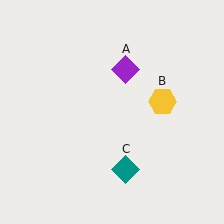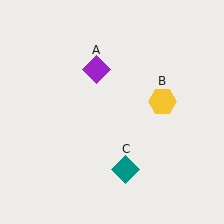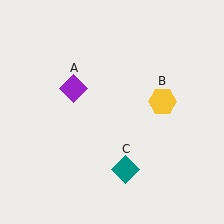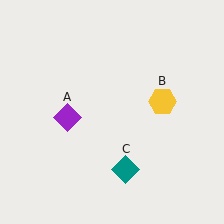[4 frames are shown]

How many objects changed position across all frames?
1 object changed position: purple diamond (object A).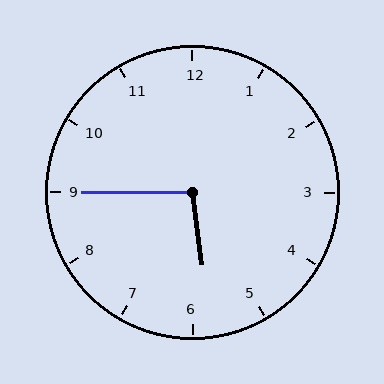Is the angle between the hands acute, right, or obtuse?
It is obtuse.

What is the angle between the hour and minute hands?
Approximately 98 degrees.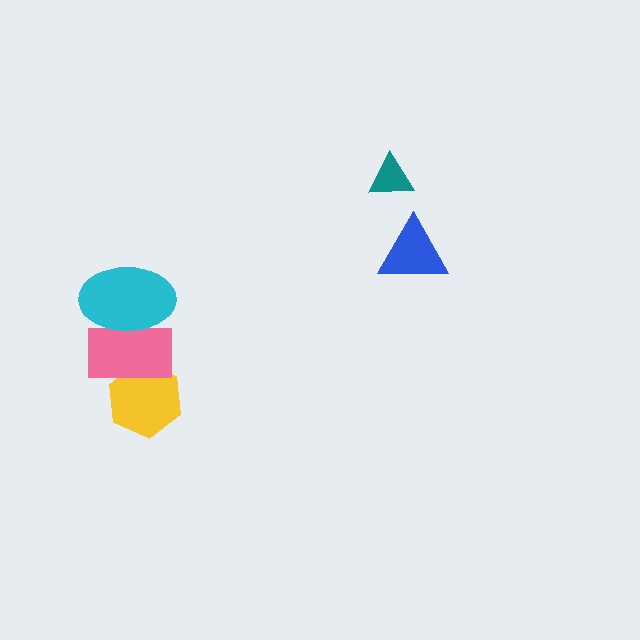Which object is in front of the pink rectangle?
The cyan ellipse is in front of the pink rectangle.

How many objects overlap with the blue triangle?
0 objects overlap with the blue triangle.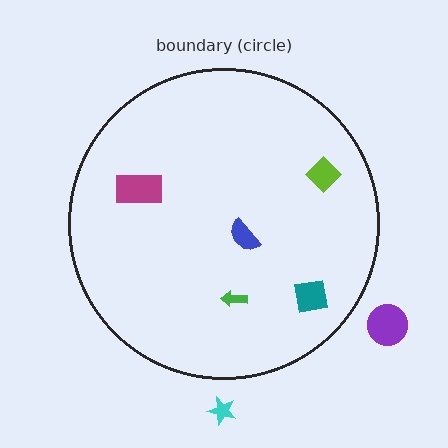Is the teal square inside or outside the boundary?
Inside.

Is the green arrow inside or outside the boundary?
Inside.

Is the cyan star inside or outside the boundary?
Outside.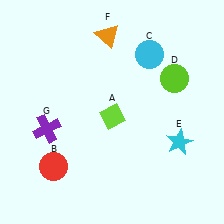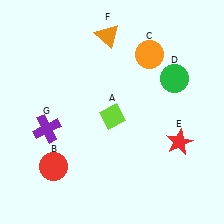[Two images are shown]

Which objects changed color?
C changed from cyan to orange. D changed from lime to green. E changed from cyan to red.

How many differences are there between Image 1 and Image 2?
There are 3 differences between the two images.